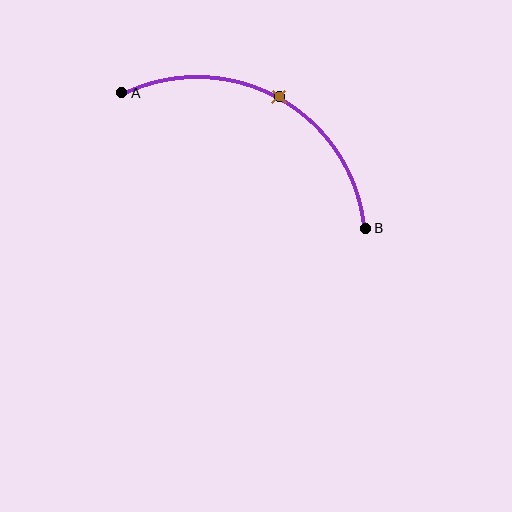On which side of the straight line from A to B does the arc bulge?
The arc bulges above the straight line connecting A and B.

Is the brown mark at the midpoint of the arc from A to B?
Yes. The brown mark lies on the arc at equal arc-length from both A and B — it is the arc midpoint.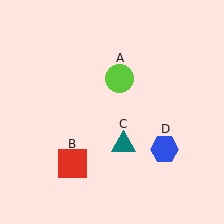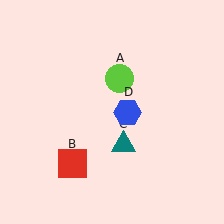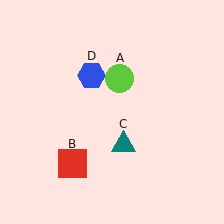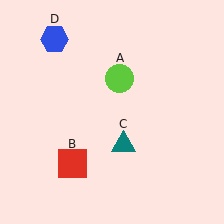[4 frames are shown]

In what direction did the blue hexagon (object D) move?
The blue hexagon (object D) moved up and to the left.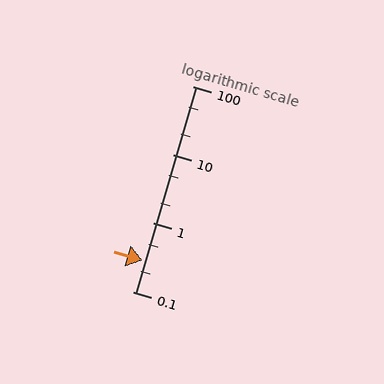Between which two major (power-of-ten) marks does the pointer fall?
The pointer is between 0.1 and 1.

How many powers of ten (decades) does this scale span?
The scale spans 3 decades, from 0.1 to 100.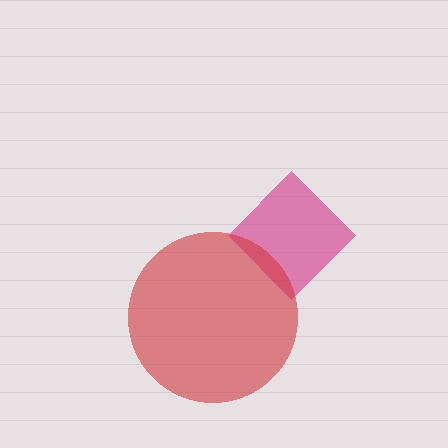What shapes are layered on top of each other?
The layered shapes are: a magenta diamond, a red circle.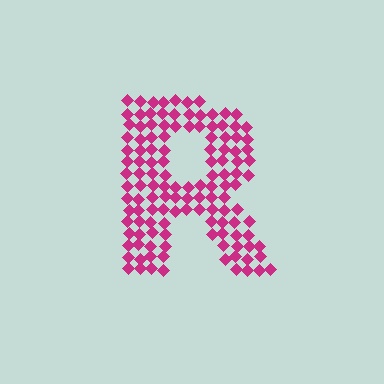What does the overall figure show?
The overall figure shows the letter R.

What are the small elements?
The small elements are diamonds.